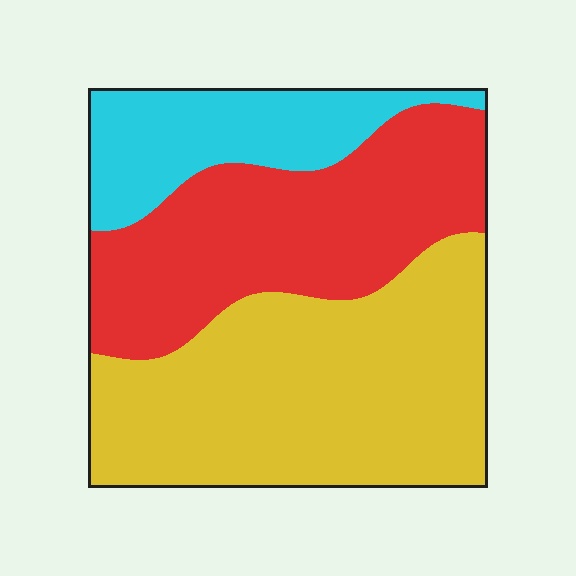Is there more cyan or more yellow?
Yellow.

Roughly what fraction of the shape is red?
Red covers around 35% of the shape.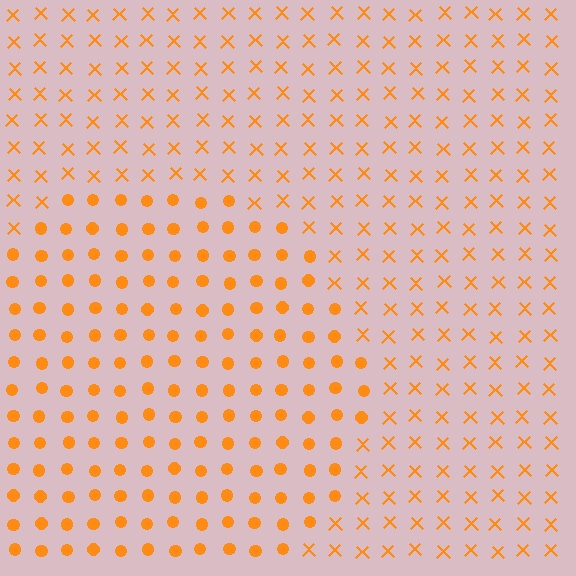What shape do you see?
I see a circle.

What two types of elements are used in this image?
The image uses circles inside the circle region and X marks outside it.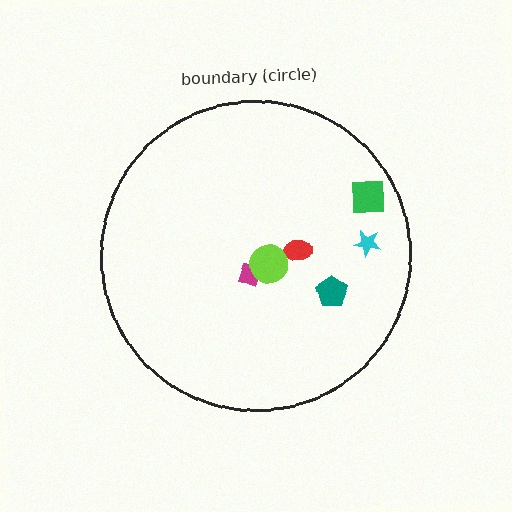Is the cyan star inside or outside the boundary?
Inside.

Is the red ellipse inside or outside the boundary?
Inside.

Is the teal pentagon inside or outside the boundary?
Inside.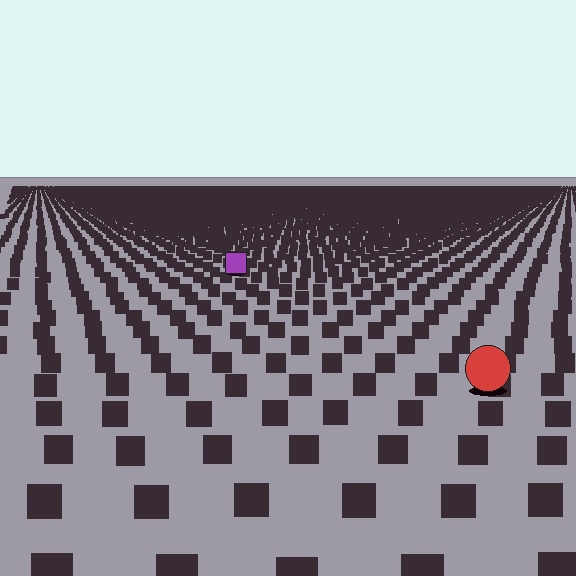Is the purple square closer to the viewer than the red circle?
No. The red circle is closer — you can tell from the texture gradient: the ground texture is coarser near it.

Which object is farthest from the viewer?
The purple square is farthest from the viewer. It appears smaller and the ground texture around it is denser.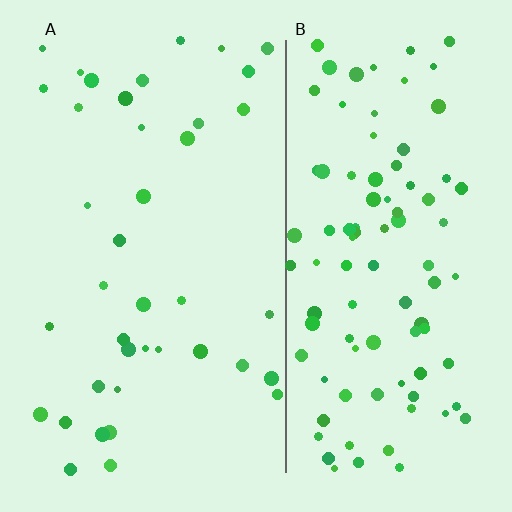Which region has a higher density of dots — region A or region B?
B (the right).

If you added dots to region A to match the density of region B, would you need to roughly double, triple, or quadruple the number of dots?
Approximately double.